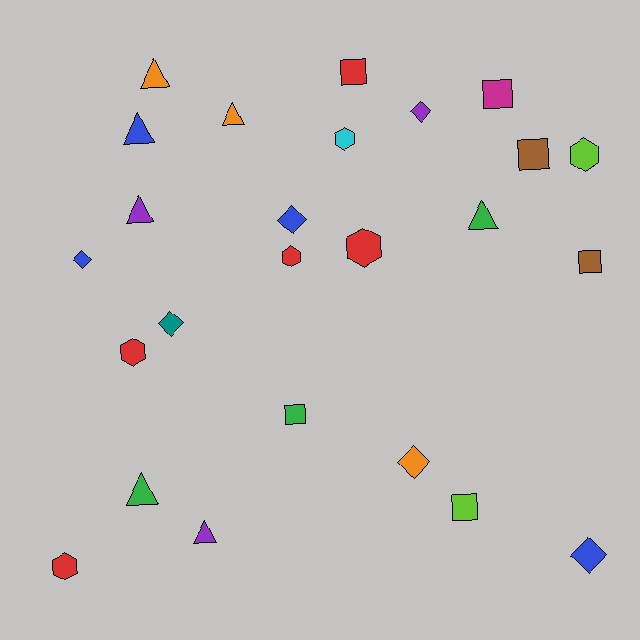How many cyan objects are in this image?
There is 1 cyan object.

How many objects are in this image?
There are 25 objects.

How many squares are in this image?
There are 6 squares.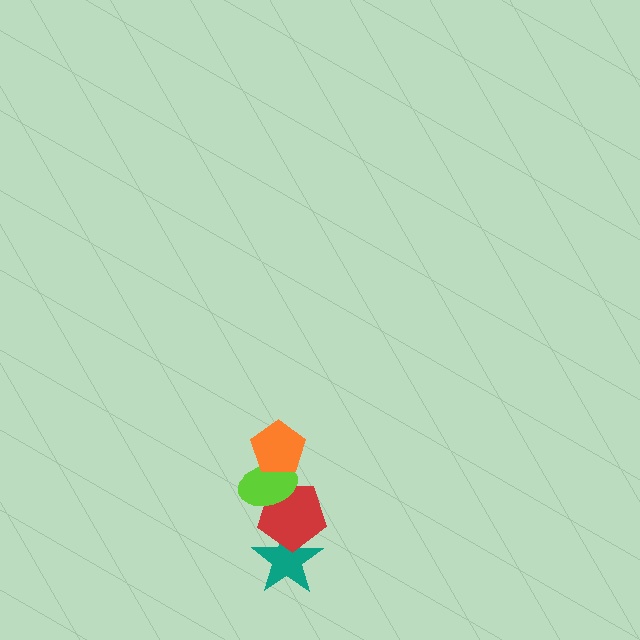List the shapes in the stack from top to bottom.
From top to bottom: the orange pentagon, the lime ellipse, the red pentagon, the teal star.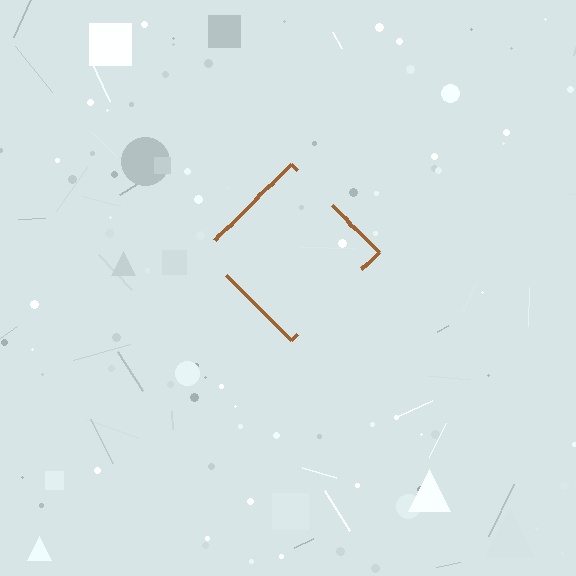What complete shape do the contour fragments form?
The contour fragments form a diamond.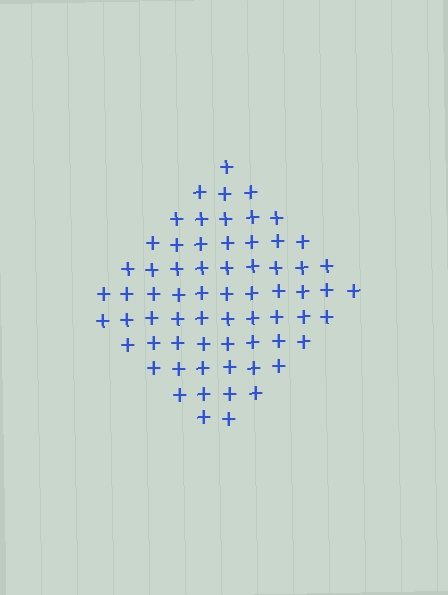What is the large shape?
The large shape is a diamond.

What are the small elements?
The small elements are plus signs.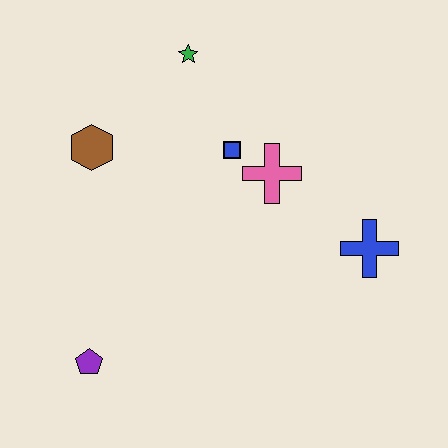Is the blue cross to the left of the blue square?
No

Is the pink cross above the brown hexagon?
No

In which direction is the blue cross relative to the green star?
The blue cross is below the green star.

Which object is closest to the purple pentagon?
The brown hexagon is closest to the purple pentagon.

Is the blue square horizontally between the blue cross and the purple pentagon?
Yes